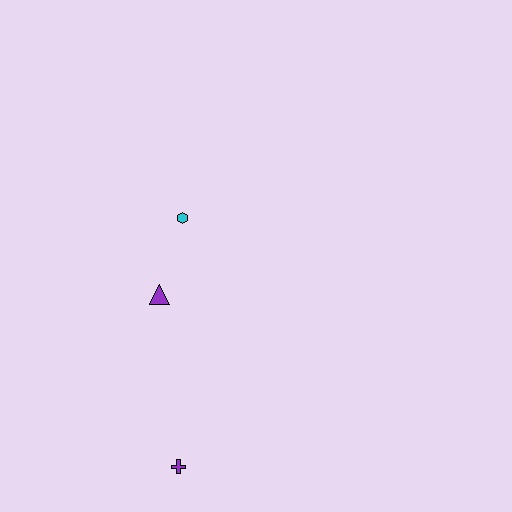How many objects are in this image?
There are 3 objects.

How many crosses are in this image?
There is 1 cross.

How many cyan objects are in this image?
There is 1 cyan object.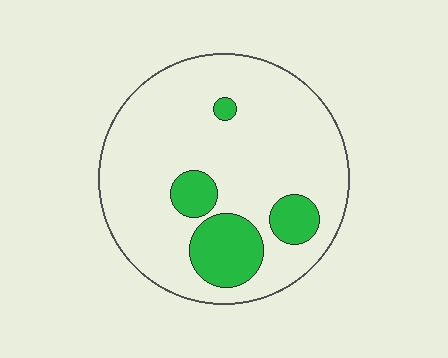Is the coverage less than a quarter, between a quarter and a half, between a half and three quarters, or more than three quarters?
Less than a quarter.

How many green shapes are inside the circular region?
4.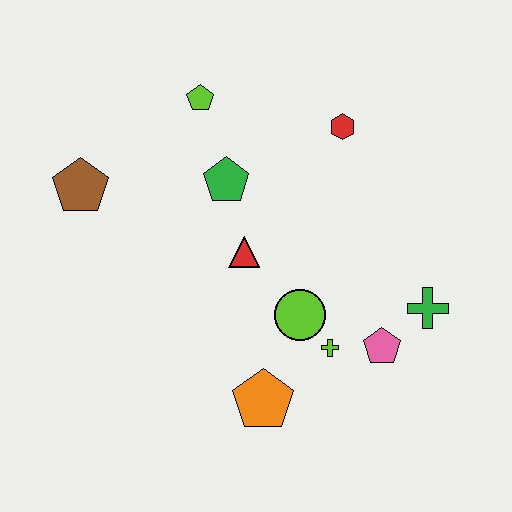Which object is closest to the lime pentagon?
The green pentagon is closest to the lime pentagon.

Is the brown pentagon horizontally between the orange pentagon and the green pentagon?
No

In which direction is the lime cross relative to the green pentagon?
The lime cross is below the green pentagon.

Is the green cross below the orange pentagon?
No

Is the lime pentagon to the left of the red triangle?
Yes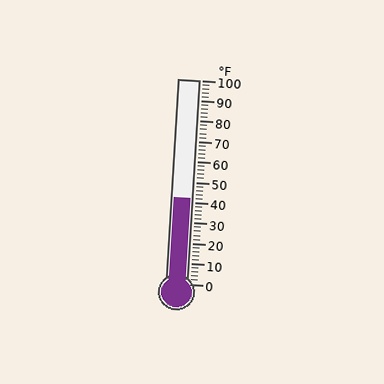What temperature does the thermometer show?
The thermometer shows approximately 42°F.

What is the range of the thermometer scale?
The thermometer scale ranges from 0°F to 100°F.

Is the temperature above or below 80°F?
The temperature is below 80°F.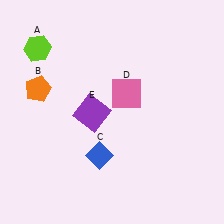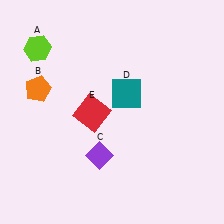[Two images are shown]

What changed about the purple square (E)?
In Image 1, E is purple. In Image 2, it changed to red.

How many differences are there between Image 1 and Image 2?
There are 3 differences between the two images.